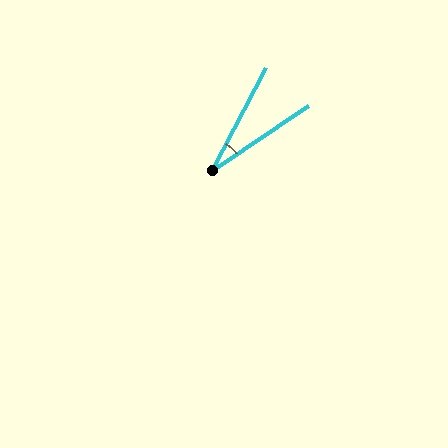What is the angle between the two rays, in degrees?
Approximately 28 degrees.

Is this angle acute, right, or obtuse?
It is acute.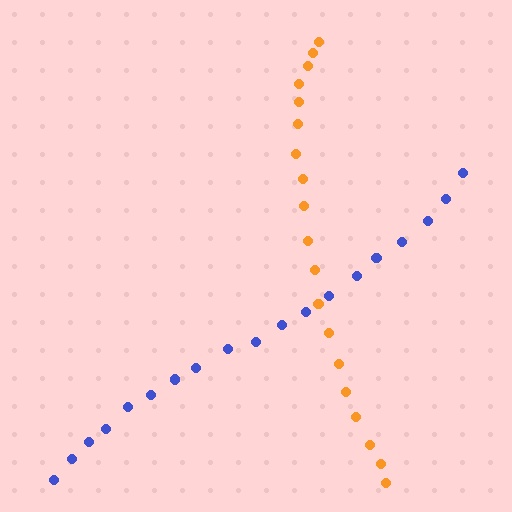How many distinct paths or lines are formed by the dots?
There are 2 distinct paths.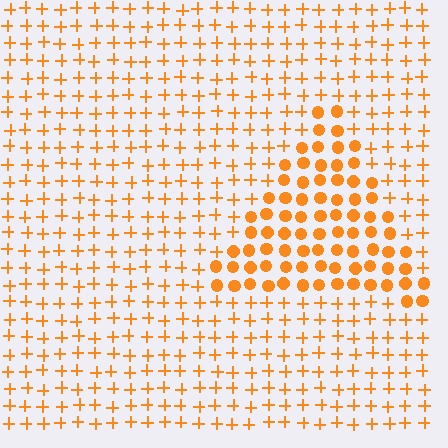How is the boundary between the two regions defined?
The boundary is defined by a change in element shape: circles inside vs. plus signs outside. All elements share the same color and spacing.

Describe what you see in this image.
The image is filled with small orange elements arranged in a uniform grid. A triangle-shaped region contains circles, while the surrounding area contains plus signs. The boundary is defined purely by the change in element shape.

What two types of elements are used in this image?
The image uses circles inside the triangle region and plus signs outside it.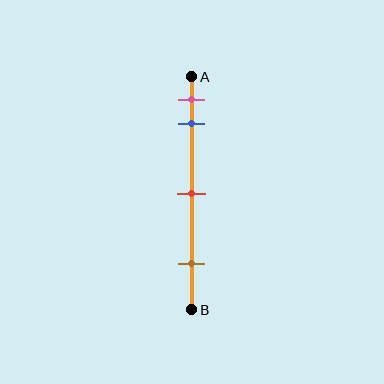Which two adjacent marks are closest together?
The pink and blue marks are the closest adjacent pair.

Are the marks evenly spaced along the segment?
No, the marks are not evenly spaced.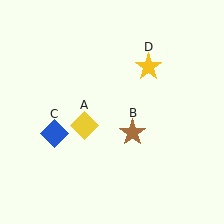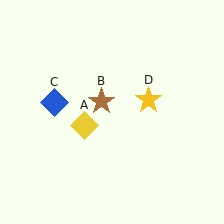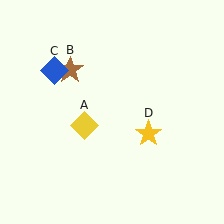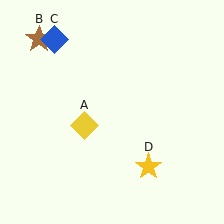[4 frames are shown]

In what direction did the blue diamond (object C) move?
The blue diamond (object C) moved up.